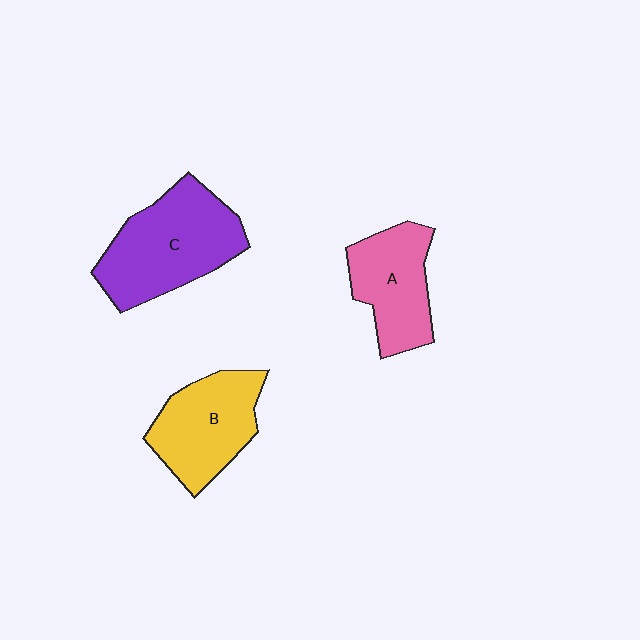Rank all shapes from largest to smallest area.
From largest to smallest: C (purple), B (yellow), A (pink).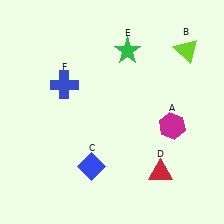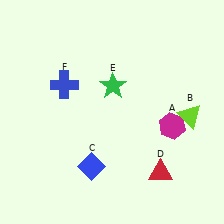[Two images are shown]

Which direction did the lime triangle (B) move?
The lime triangle (B) moved down.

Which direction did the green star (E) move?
The green star (E) moved down.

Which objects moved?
The objects that moved are: the lime triangle (B), the green star (E).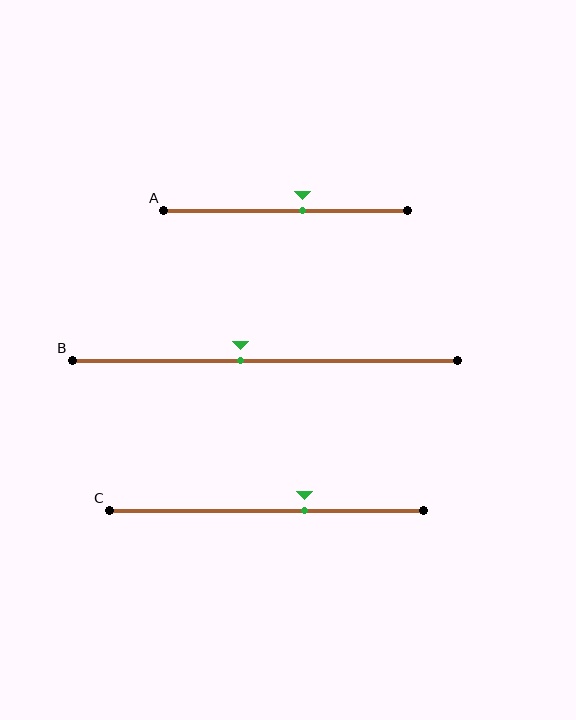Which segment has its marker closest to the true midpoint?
Segment B has its marker closest to the true midpoint.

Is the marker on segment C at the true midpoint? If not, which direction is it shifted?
No, the marker on segment C is shifted to the right by about 12% of the segment length.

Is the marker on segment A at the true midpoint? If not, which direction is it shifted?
No, the marker on segment A is shifted to the right by about 7% of the segment length.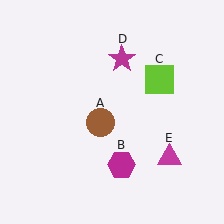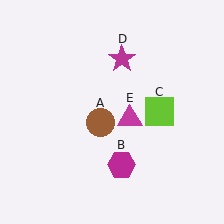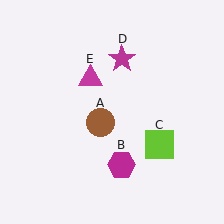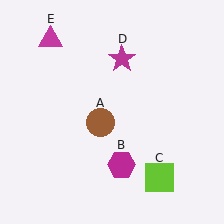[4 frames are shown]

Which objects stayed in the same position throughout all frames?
Brown circle (object A) and magenta hexagon (object B) and magenta star (object D) remained stationary.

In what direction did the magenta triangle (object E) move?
The magenta triangle (object E) moved up and to the left.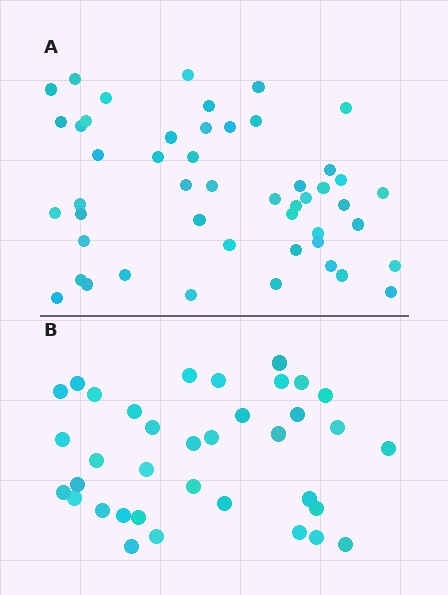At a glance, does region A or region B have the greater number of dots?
Region A (the top region) has more dots.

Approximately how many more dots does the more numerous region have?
Region A has approximately 15 more dots than region B.